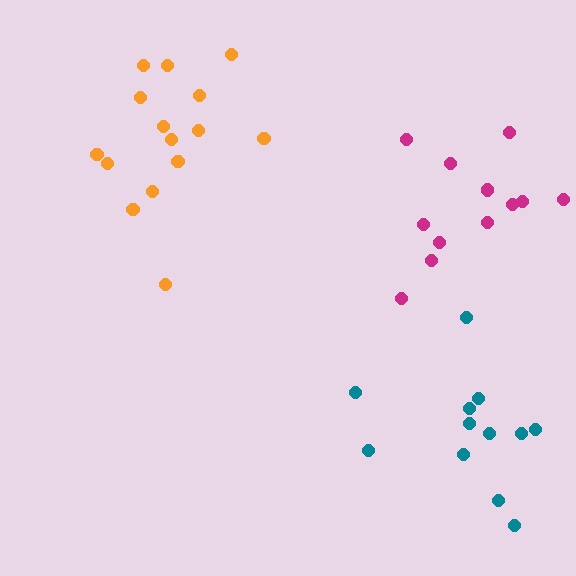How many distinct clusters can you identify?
There are 3 distinct clusters.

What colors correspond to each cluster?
The clusters are colored: orange, magenta, teal.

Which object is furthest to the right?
The magenta cluster is rightmost.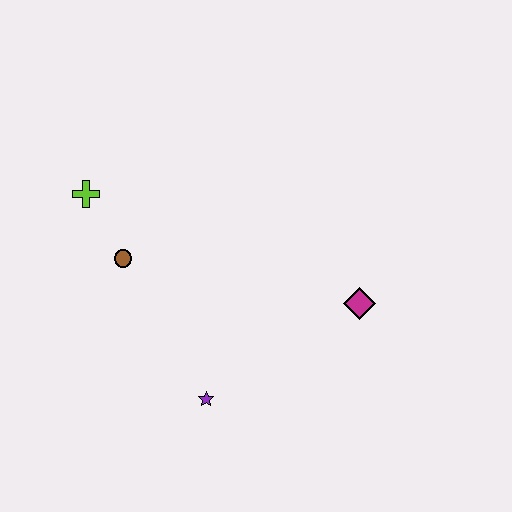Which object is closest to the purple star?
The brown circle is closest to the purple star.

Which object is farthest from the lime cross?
The magenta diamond is farthest from the lime cross.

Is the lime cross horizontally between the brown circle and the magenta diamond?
No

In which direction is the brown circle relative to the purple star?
The brown circle is above the purple star.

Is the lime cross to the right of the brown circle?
No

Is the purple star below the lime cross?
Yes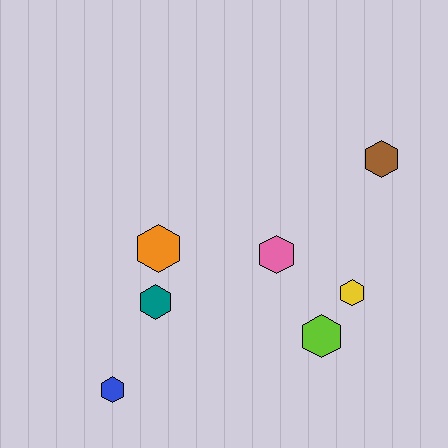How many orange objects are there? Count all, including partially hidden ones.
There is 1 orange object.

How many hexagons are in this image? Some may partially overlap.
There are 7 hexagons.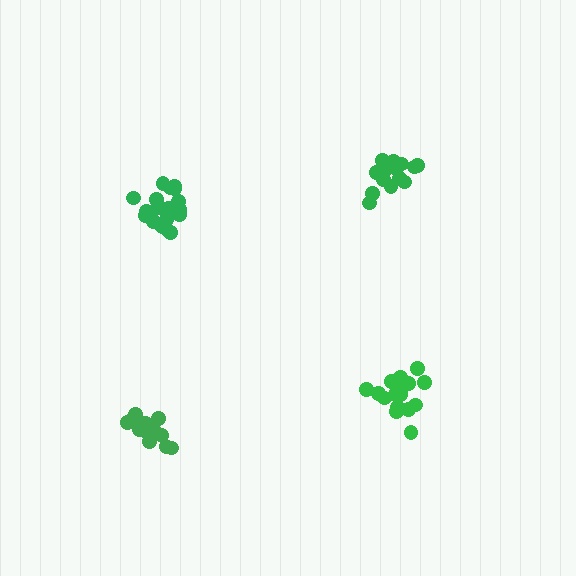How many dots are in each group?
Group 1: 16 dots, Group 2: 20 dots, Group 3: 14 dots, Group 4: 19 dots (69 total).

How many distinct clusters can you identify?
There are 4 distinct clusters.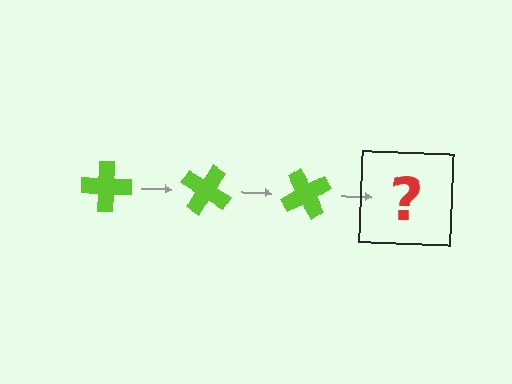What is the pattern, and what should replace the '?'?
The pattern is that the cross rotates 30 degrees each step. The '?' should be a lime cross rotated 90 degrees.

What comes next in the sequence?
The next element should be a lime cross rotated 90 degrees.